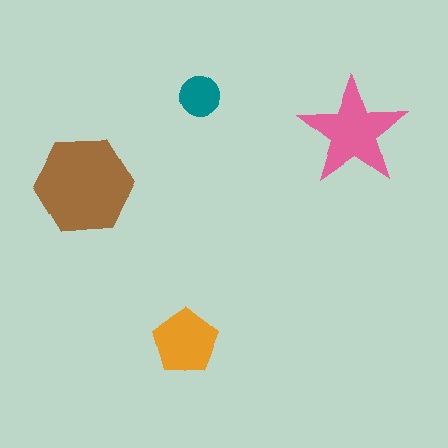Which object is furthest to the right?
The pink star is rightmost.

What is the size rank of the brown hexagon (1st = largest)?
1st.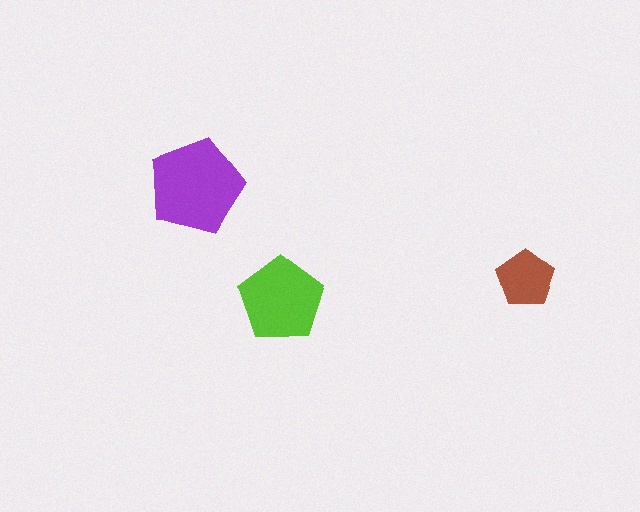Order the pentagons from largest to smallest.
the purple one, the lime one, the brown one.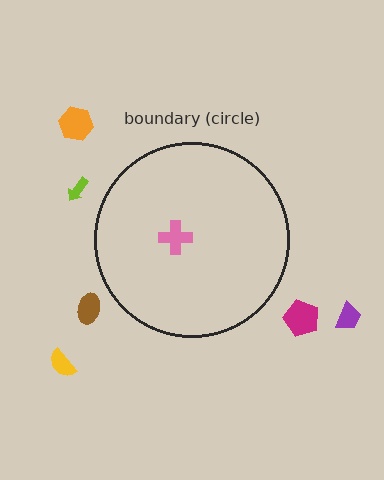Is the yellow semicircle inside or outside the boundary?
Outside.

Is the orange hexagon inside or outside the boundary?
Outside.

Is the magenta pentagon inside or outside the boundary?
Outside.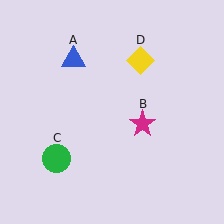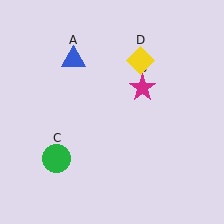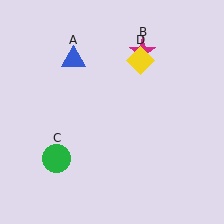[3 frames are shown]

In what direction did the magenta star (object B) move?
The magenta star (object B) moved up.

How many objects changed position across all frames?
1 object changed position: magenta star (object B).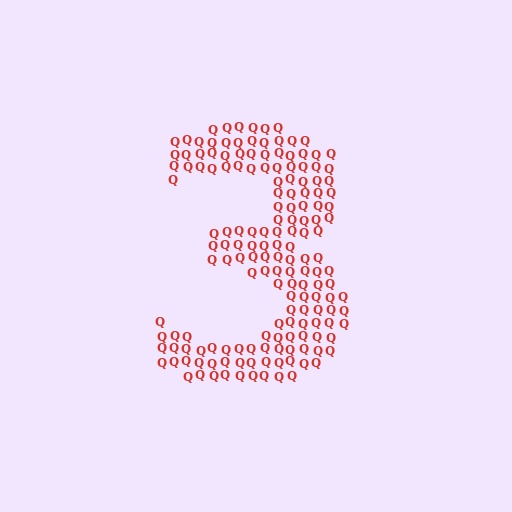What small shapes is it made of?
It is made of small letter Q's.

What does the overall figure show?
The overall figure shows the digit 3.